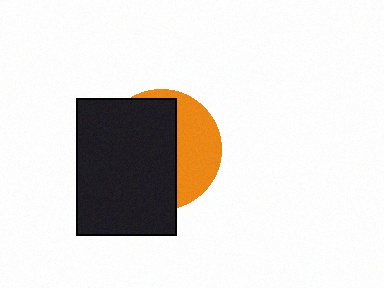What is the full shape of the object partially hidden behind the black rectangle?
The partially hidden object is an orange circle.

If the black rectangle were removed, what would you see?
You would see the complete orange circle.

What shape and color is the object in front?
The object in front is a black rectangle.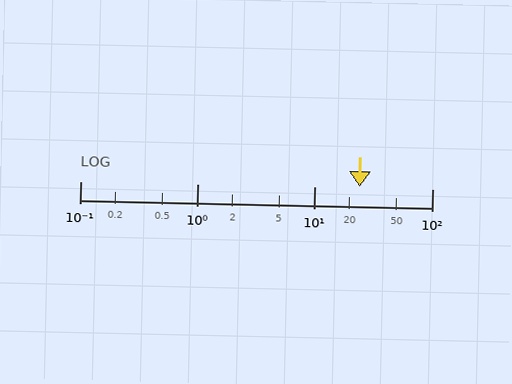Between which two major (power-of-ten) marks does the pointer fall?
The pointer is between 10 and 100.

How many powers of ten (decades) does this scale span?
The scale spans 3 decades, from 0.1 to 100.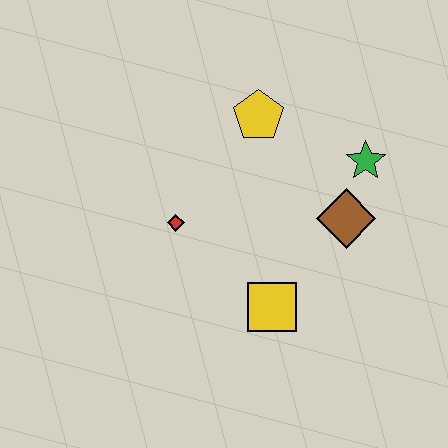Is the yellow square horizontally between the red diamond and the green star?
Yes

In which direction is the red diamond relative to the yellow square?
The red diamond is to the left of the yellow square.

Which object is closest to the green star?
The brown diamond is closest to the green star.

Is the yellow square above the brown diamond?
No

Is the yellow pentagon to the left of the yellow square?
Yes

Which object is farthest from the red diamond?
The green star is farthest from the red diamond.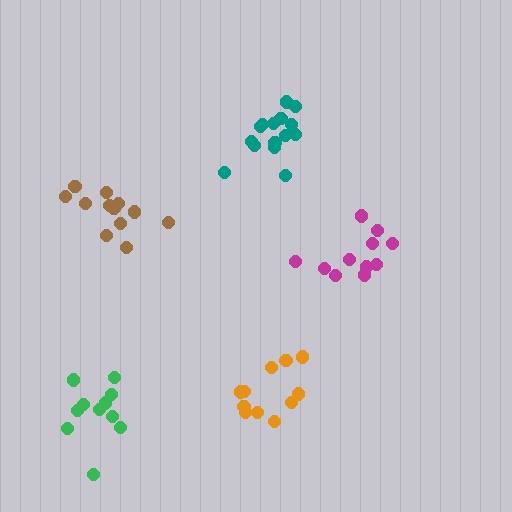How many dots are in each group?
Group 1: 11 dots, Group 2: 15 dots, Group 3: 11 dots, Group 4: 13 dots, Group 5: 11 dots (61 total).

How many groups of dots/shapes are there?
There are 5 groups.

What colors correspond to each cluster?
The clusters are colored: magenta, teal, orange, brown, green.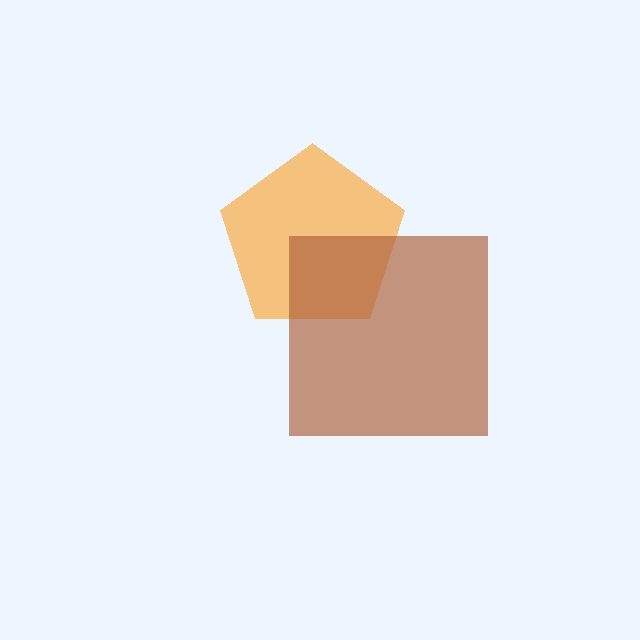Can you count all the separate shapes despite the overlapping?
Yes, there are 2 separate shapes.